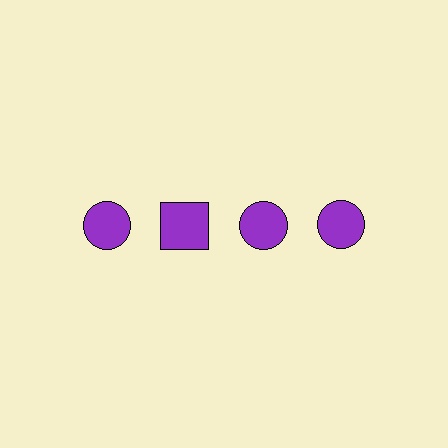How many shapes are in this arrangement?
There are 4 shapes arranged in a grid pattern.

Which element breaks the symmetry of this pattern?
The purple square in the top row, second from left column breaks the symmetry. All other shapes are purple circles.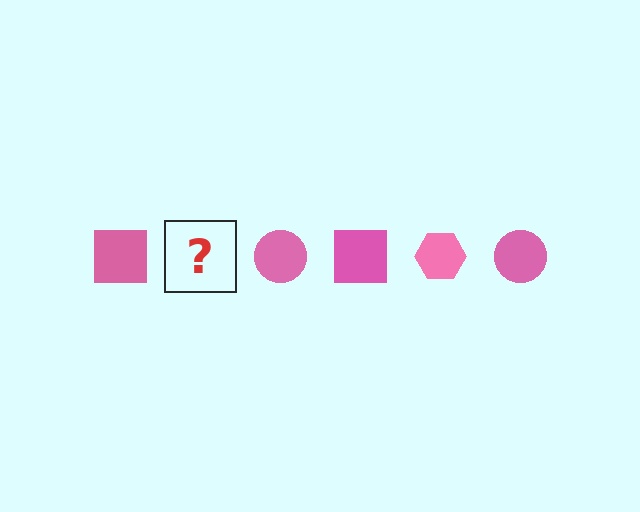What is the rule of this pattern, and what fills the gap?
The rule is that the pattern cycles through square, hexagon, circle shapes in pink. The gap should be filled with a pink hexagon.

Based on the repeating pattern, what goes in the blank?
The blank should be a pink hexagon.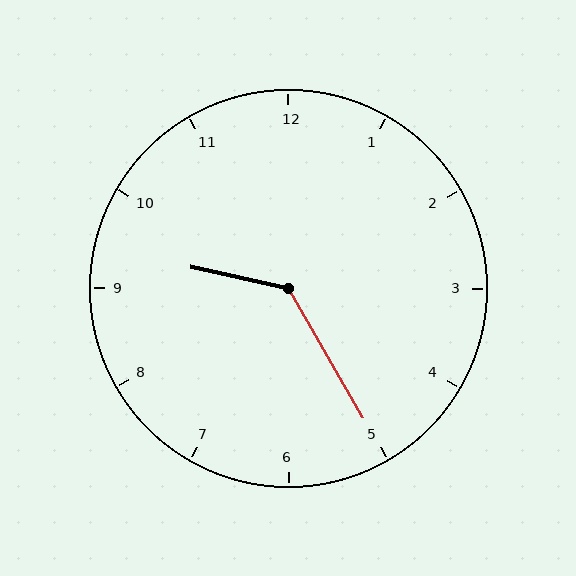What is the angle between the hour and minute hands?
Approximately 132 degrees.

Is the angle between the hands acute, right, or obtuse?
It is obtuse.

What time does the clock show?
9:25.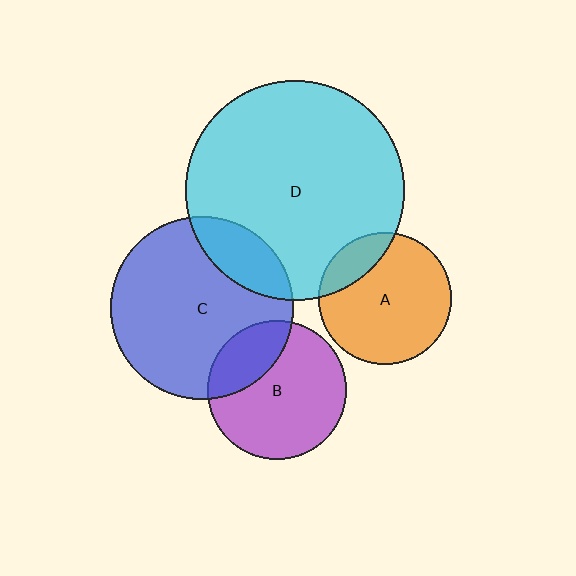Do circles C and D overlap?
Yes.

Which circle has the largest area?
Circle D (cyan).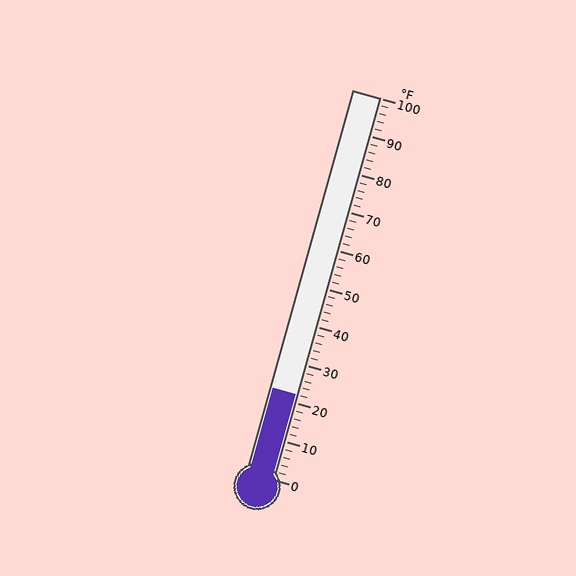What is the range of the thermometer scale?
The thermometer scale ranges from 0°F to 100°F.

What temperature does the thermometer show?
The thermometer shows approximately 22°F.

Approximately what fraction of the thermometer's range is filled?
The thermometer is filled to approximately 20% of its range.